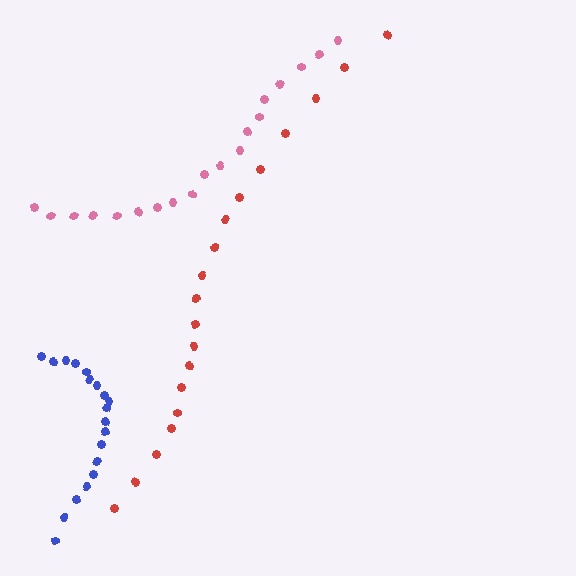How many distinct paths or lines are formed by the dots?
There are 3 distinct paths.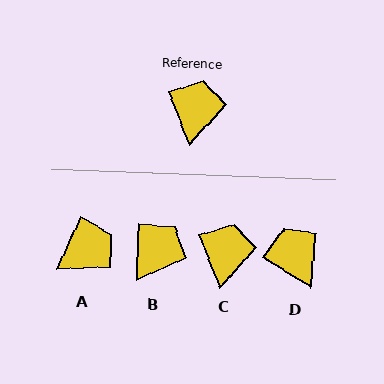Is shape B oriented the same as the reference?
No, it is off by about 23 degrees.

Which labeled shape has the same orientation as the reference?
C.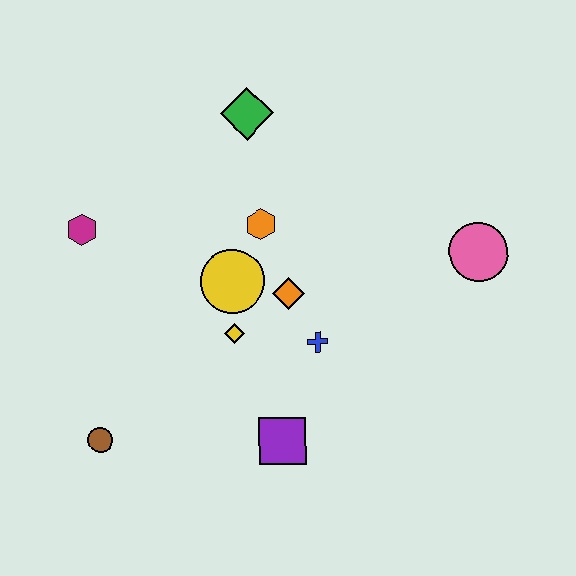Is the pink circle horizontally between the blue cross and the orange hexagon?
No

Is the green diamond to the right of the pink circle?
No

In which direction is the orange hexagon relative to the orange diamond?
The orange hexagon is above the orange diamond.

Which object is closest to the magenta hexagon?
The yellow circle is closest to the magenta hexagon.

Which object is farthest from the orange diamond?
The brown circle is farthest from the orange diamond.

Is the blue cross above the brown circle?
Yes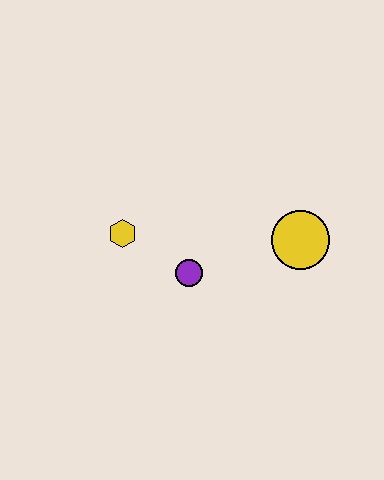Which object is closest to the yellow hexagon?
The purple circle is closest to the yellow hexagon.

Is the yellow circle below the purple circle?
No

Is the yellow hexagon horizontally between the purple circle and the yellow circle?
No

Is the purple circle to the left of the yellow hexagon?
No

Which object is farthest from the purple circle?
The yellow circle is farthest from the purple circle.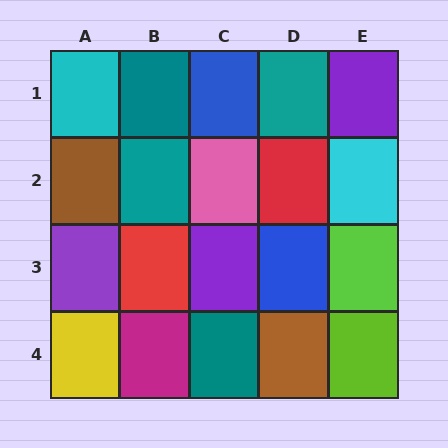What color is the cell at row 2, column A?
Brown.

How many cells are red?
2 cells are red.